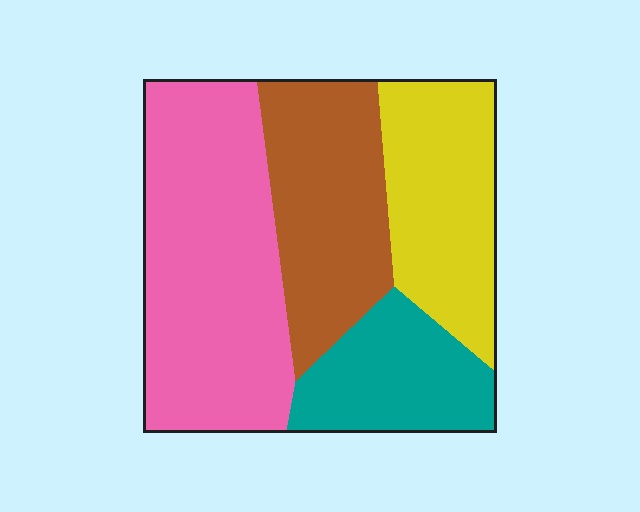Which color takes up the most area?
Pink, at roughly 40%.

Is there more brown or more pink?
Pink.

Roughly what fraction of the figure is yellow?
Yellow takes up between a sixth and a third of the figure.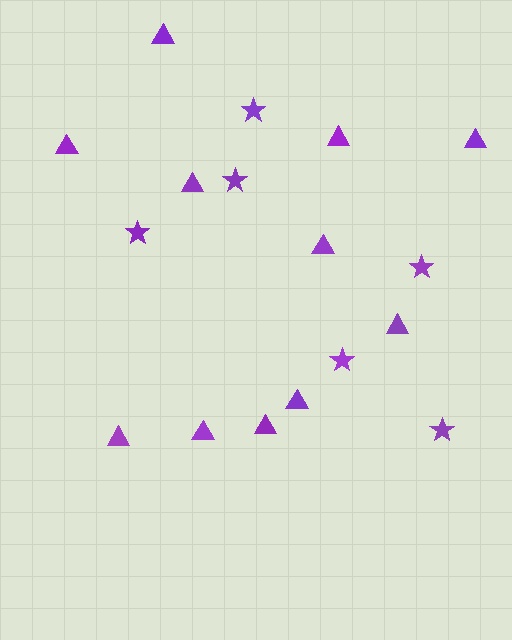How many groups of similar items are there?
There are 2 groups: one group of stars (6) and one group of triangles (11).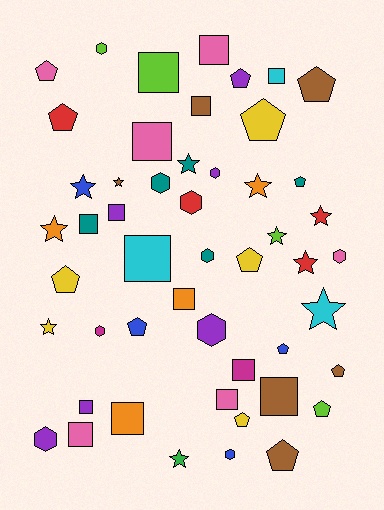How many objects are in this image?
There are 50 objects.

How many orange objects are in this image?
There are 4 orange objects.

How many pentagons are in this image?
There are 14 pentagons.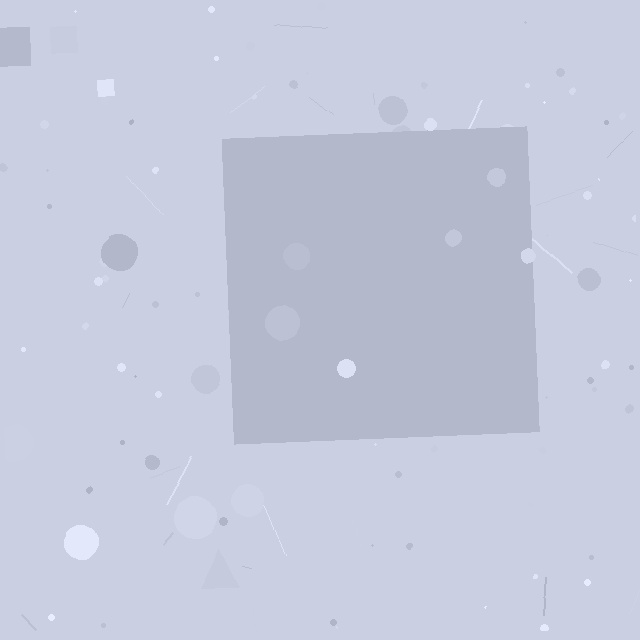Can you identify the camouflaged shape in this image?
The camouflaged shape is a square.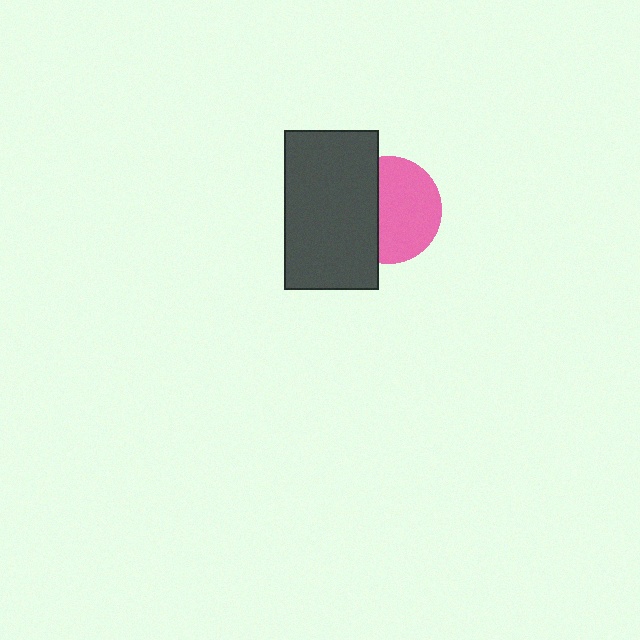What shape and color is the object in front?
The object in front is a dark gray rectangle.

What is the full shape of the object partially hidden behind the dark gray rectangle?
The partially hidden object is a pink circle.